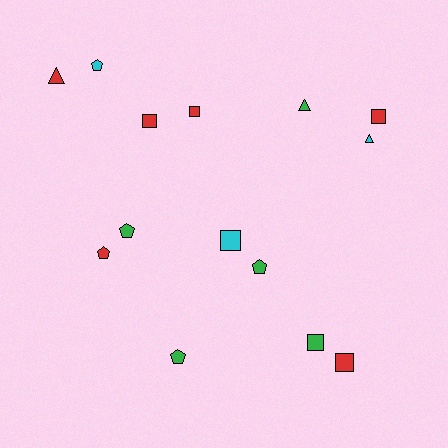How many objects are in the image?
There are 14 objects.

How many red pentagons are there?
There is 1 red pentagon.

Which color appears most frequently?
Red, with 6 objects.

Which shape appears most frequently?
Square, with 6 objects.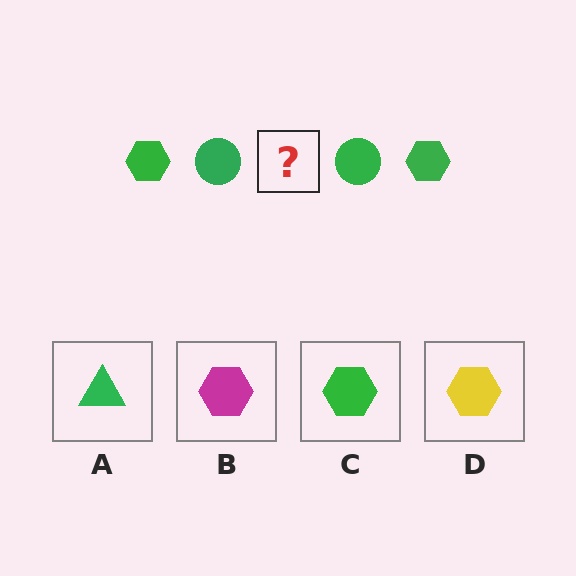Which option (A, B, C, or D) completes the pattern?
C.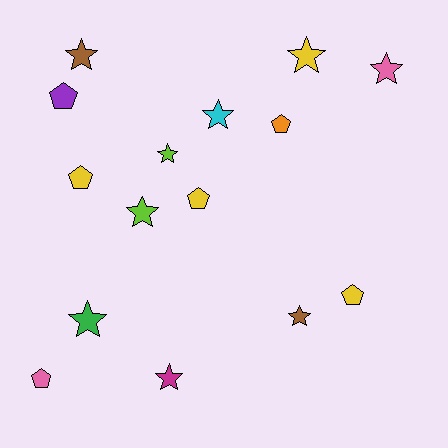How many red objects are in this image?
There are no red objects.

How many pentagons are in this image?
There are 6 pentagons.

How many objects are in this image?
There are 15 objects.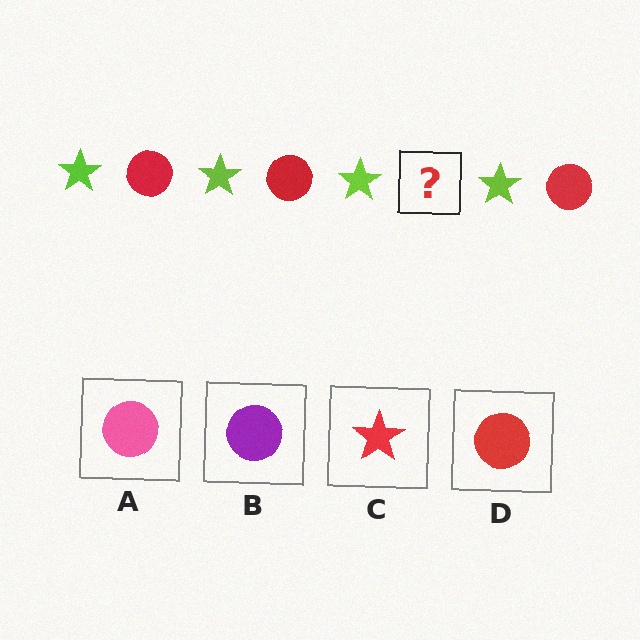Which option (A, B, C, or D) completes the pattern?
D.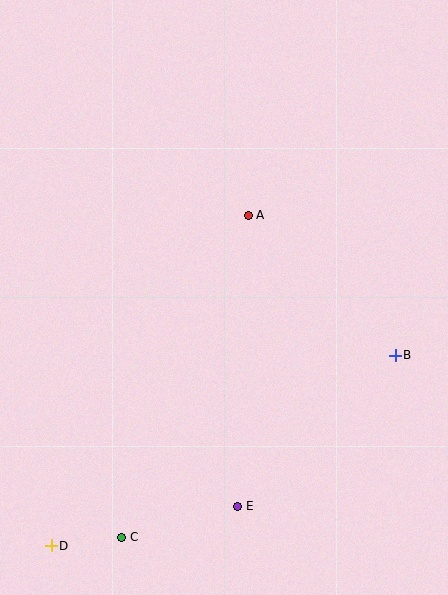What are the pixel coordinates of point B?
Point B is at (395, 355).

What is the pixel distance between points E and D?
The distance between E and D is 191 pixels.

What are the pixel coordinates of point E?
Point E is at (238, 506).